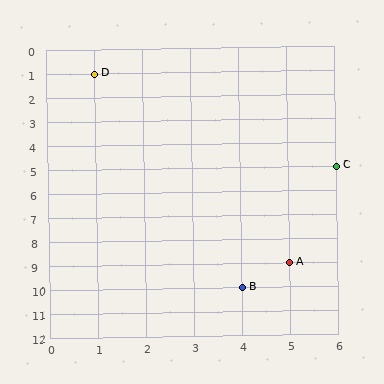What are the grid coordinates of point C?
Point C is at grid coordinates (6, 5).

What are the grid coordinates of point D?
Point D is at grid coordinates (1, 1).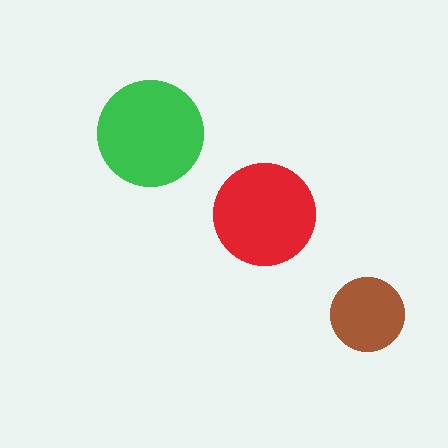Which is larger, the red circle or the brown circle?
The red one.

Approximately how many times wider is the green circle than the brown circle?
About 1.5 times wider.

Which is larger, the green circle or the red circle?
The green one.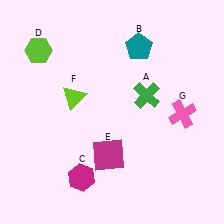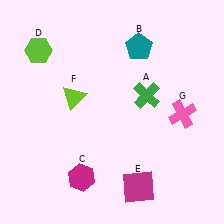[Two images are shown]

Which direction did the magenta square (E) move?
The magenta square (E) moved down.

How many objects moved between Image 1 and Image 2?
1 object moved between the two images.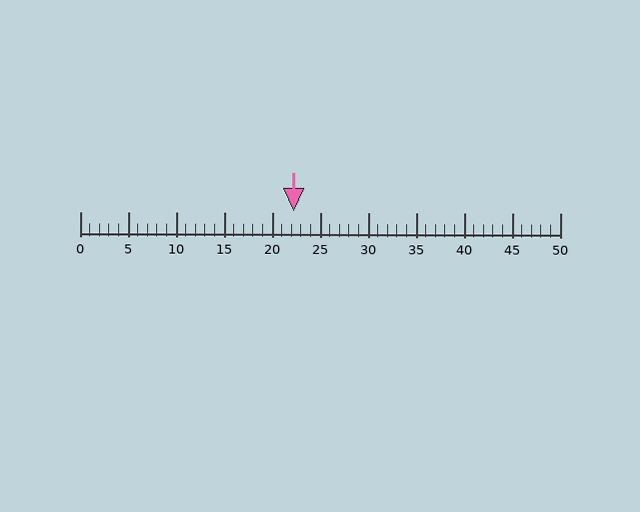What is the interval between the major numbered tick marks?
The major tick marks are spaced 5 units apart.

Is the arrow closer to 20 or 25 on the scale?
The arrow is closer to 20.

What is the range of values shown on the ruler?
The ruler shows values from 0 to 50.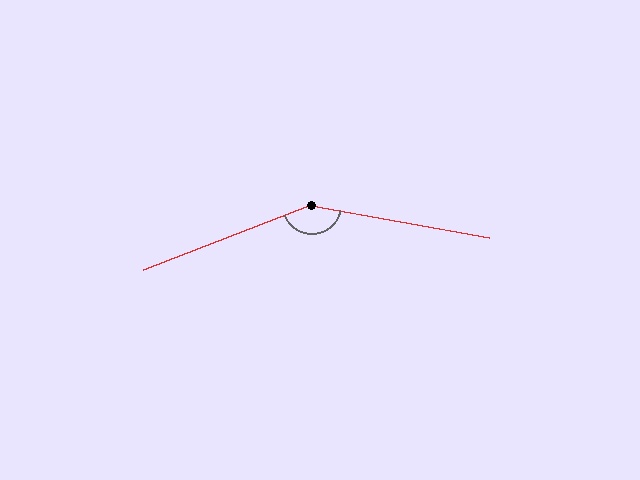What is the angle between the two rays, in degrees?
Approximately 149 degrees.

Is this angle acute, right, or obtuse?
It is obtuse.